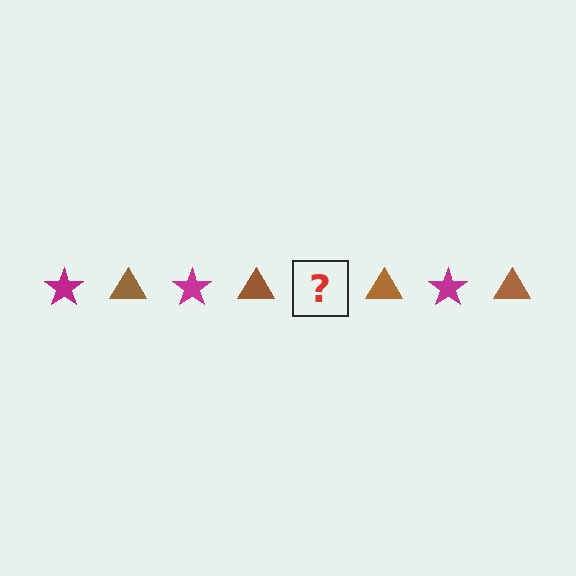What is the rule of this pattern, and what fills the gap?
The rule is that the pattern alternates between magenta star and brown triangle. The gap should be filled with a magenta star.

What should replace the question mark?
The question mark should be replaced with a magenta star.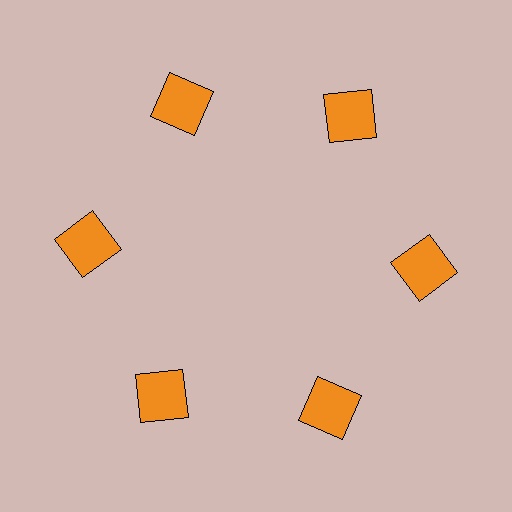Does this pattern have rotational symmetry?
Yes, this pattern has 6-fold rotational symmetry. It looks the same after rotating 60 degrees around the center.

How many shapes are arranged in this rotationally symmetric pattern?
There are 6 shapes, arranged in 6 groups of 1.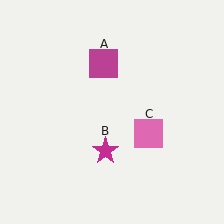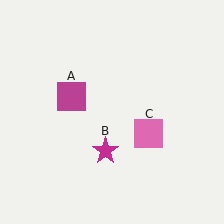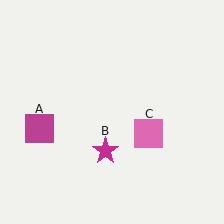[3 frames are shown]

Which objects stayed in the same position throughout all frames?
Magenta star (object B) and pink square (object C) remained stationary.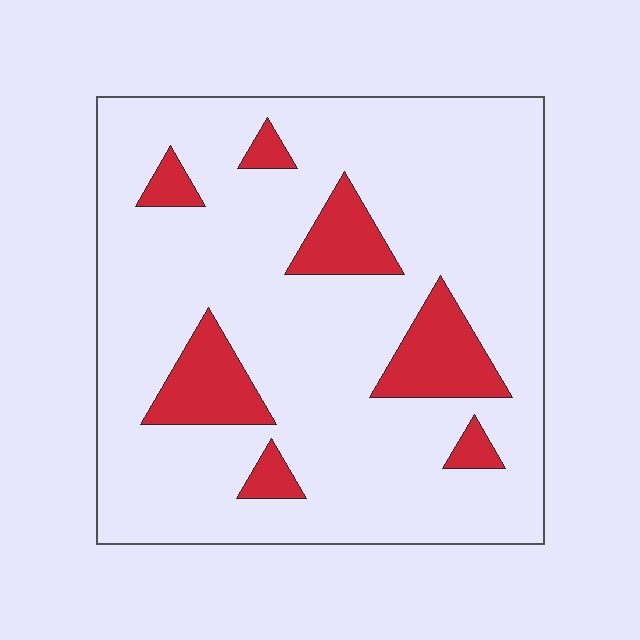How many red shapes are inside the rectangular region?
7.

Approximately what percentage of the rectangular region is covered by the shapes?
Approximately 15%.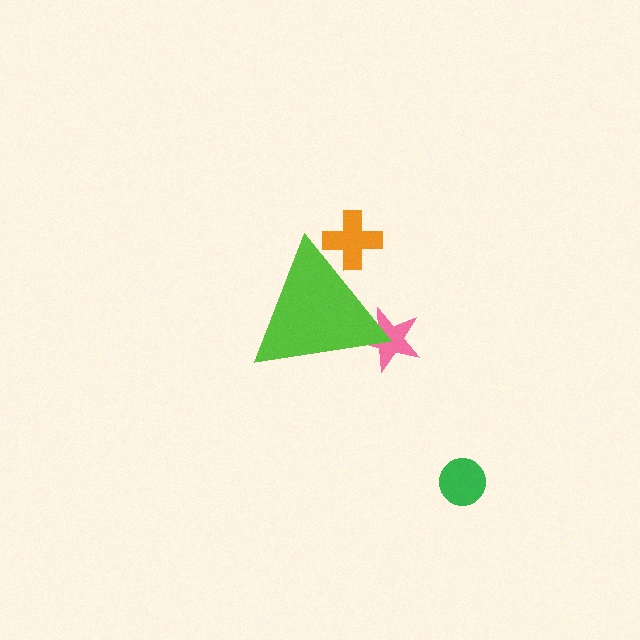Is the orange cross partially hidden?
Yes, the orange cross is partially hidden behind the lime triangle.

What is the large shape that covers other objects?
A lime triangle.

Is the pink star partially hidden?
Yes, the pink star is partially hidden behind the lime triangle.